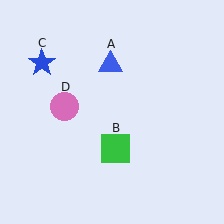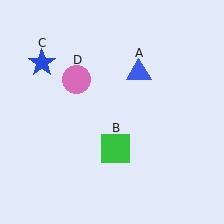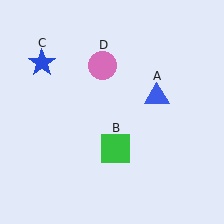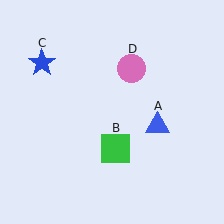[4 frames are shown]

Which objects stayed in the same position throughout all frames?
Green square (object B) and blue star (object C) remained stationary.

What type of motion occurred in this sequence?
The blue triangle (object A), pink circle (object D) rotated clockwise around the center of the scene.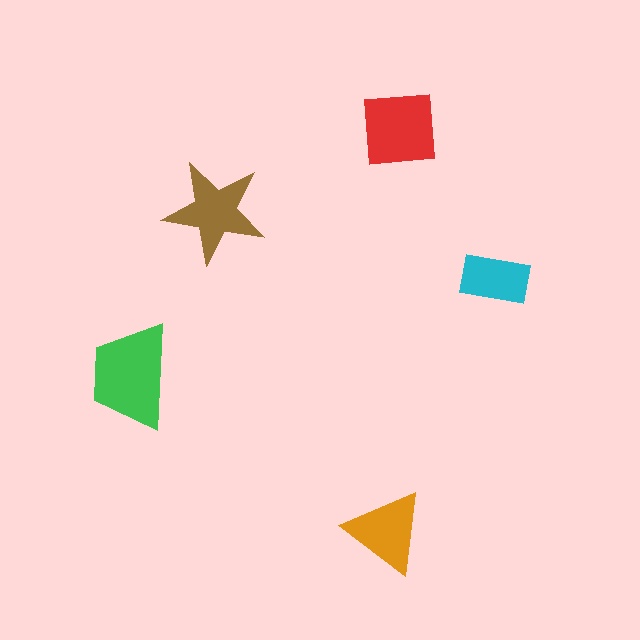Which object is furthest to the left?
The green trapezoid is leftmost.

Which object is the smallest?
The cyan rectangle.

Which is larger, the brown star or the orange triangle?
The brown star.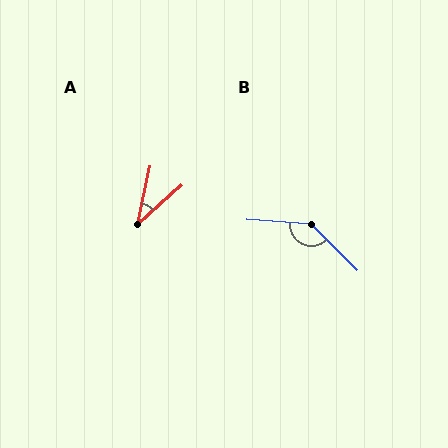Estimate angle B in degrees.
Approximately 138 degrees.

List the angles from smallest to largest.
A (36°), B (138°).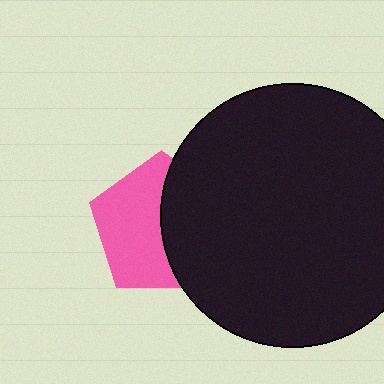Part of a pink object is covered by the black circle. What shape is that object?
It is a pentagon.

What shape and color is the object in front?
The object in front is a black circle.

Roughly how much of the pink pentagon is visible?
About half of it is visible (roughly 54%).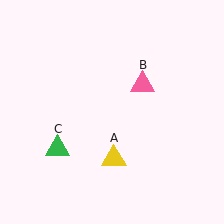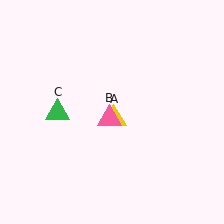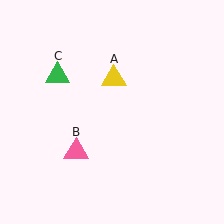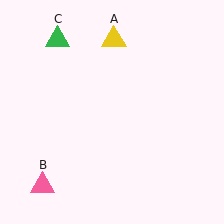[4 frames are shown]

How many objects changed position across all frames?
3 objects changed position: yellow triangle (object A), pink triangle (object B), green triangle (object C).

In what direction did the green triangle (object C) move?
The green triangle (object C) moved up.